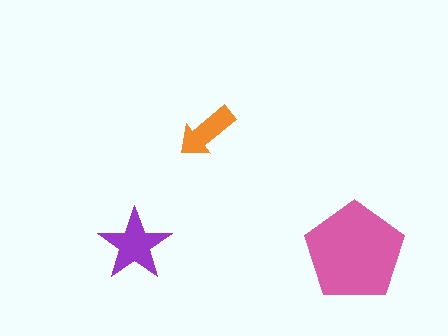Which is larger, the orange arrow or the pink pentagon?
The pink pentagon.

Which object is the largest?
The pink pentagon.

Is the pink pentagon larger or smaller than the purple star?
Larger.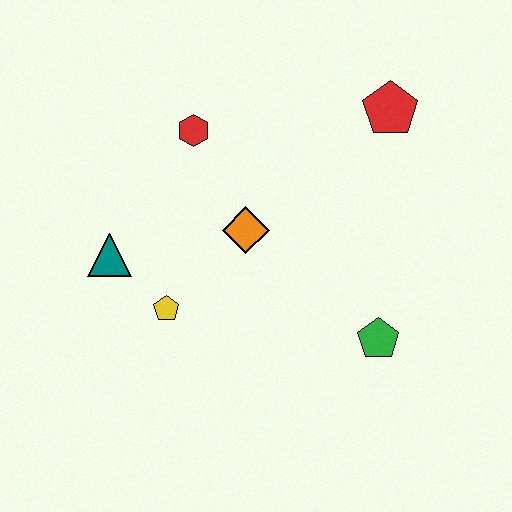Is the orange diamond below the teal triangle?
No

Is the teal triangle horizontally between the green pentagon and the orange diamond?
No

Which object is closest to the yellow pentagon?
The teal triangle is closest to the yellow pentagon.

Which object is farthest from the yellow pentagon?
The red pentagon is farthest from the yellow pentagon.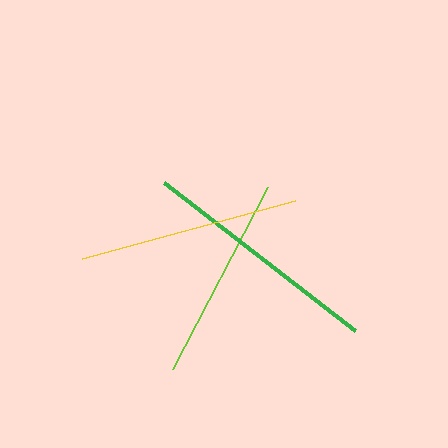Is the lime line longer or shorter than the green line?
The green line is longer than the lime line.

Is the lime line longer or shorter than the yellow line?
The yellow line is longer than the lime line.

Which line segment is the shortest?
The lime line is the shortest at approximately 206 pixels.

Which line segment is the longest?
The green line is the longest at approximately 241 pixels.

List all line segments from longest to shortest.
From longest to shortest: green, yellow, lime.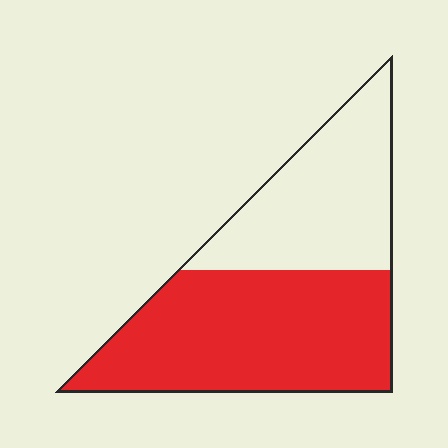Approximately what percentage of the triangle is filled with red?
Approximately 60%.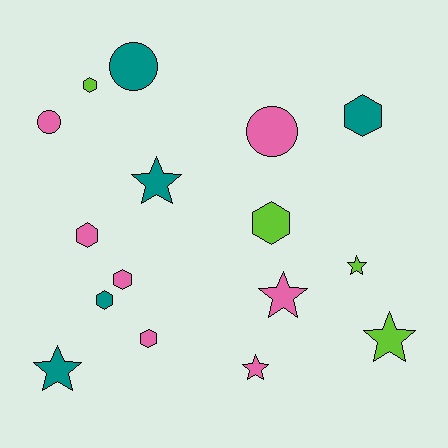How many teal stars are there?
There are 2 teal stars.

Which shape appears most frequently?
Hexagon, with 7 objects.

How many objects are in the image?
There are 16 objects.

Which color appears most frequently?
Pink, with 7 objects.